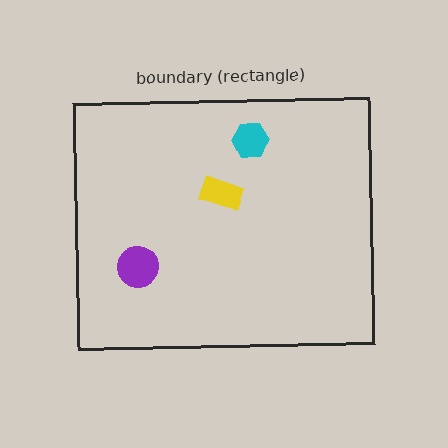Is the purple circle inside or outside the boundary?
Inside.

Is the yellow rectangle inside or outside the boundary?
Inside.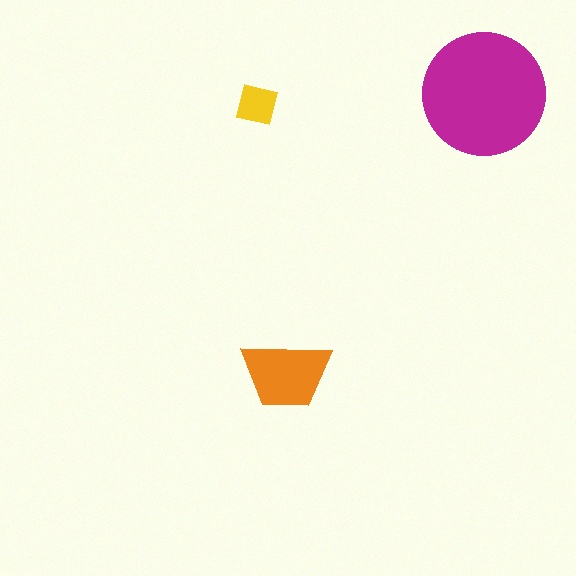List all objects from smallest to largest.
The yellow square, the orange trapezoid, the magenta circle.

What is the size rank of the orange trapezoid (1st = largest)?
2nd.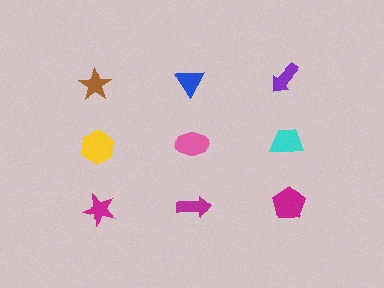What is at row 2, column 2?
A pink ellipse.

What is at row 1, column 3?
A purple arrow.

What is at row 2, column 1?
A yellow hexagon.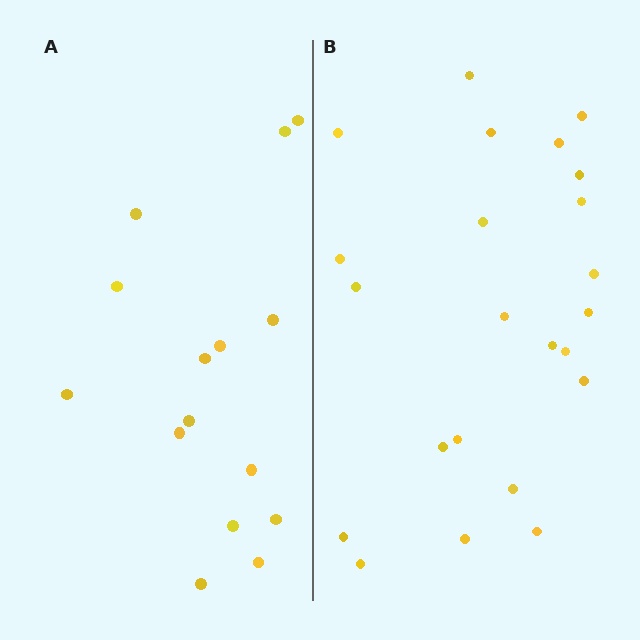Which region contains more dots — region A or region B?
Region B (the right region) has more dots.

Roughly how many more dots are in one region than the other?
Region B has roughly 8 or so more dots than region A.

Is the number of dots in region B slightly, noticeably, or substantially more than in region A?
Region B has substantially more. The ratio is roughly 1.5 to 1.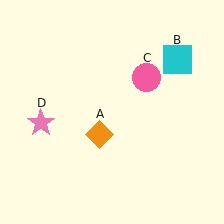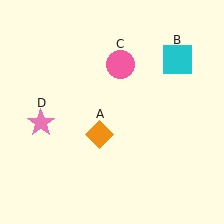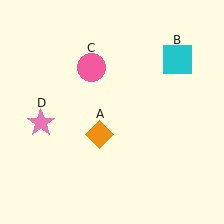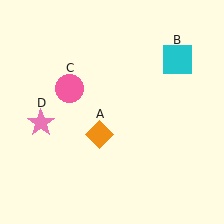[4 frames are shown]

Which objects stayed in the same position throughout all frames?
Orange diamond (object A) and cyan square (object B) and pink star (object D) remained stationary.